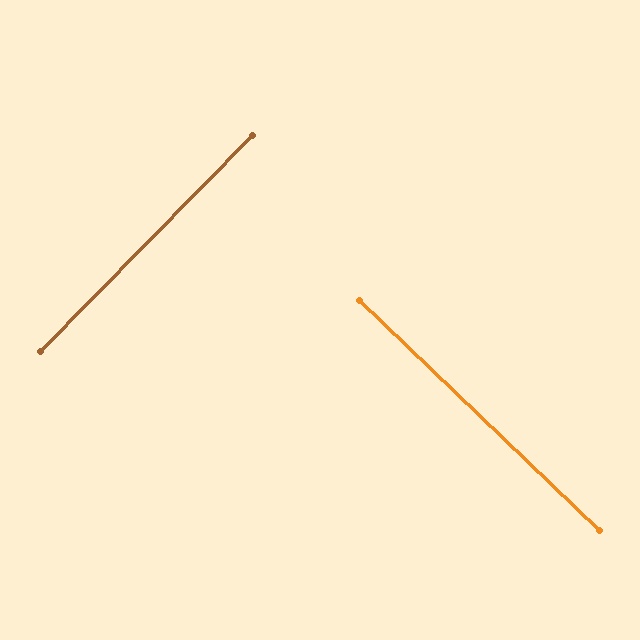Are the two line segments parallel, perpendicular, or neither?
Perpendicular — they meet at approximately 89°.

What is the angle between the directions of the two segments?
Approximately 89 degrees.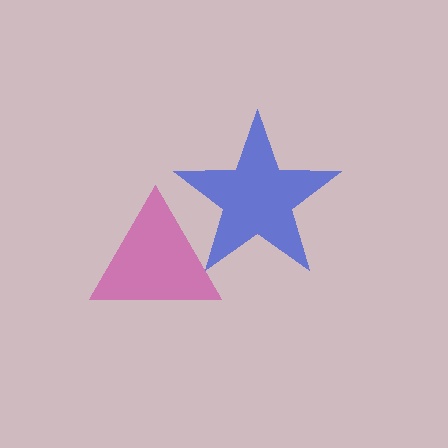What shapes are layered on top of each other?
The layered shapes are: a blue star, a magenta triangle.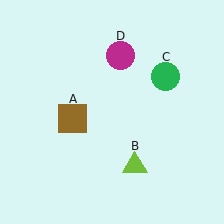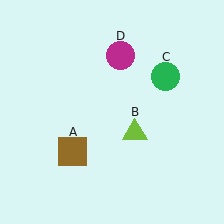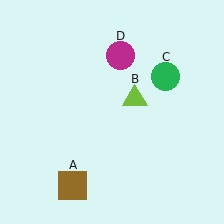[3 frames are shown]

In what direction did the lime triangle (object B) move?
The lime triangle (object B) moved up.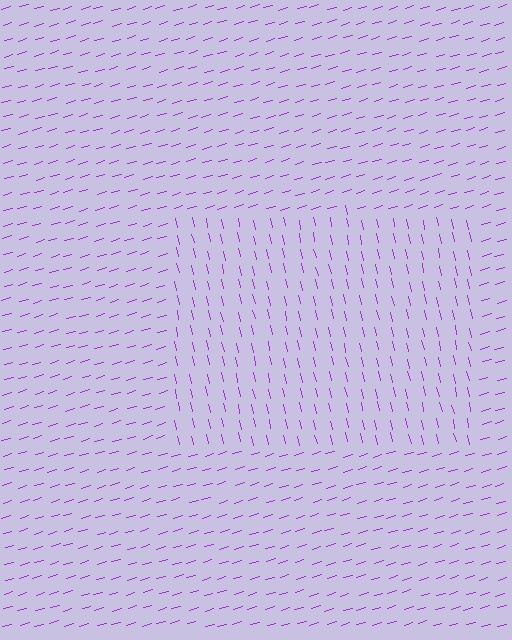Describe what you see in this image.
The image is filled with small purple line segments. A rectangle region in the image has lines oriented differently from the surrounding lines, creating a visible texture boundary.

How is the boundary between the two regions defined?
The boundary is defined purely by a change in line orientation (approximately 86 degrees difference). All lines are the same color and thickness.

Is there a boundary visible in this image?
Yes, there is a texture boundary formed by a change in line orientation.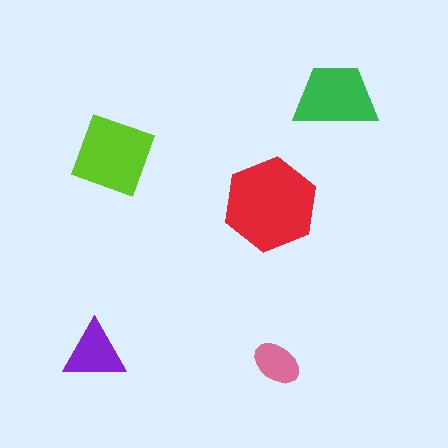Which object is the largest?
The red hexagon.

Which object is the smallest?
The pink ellipse.